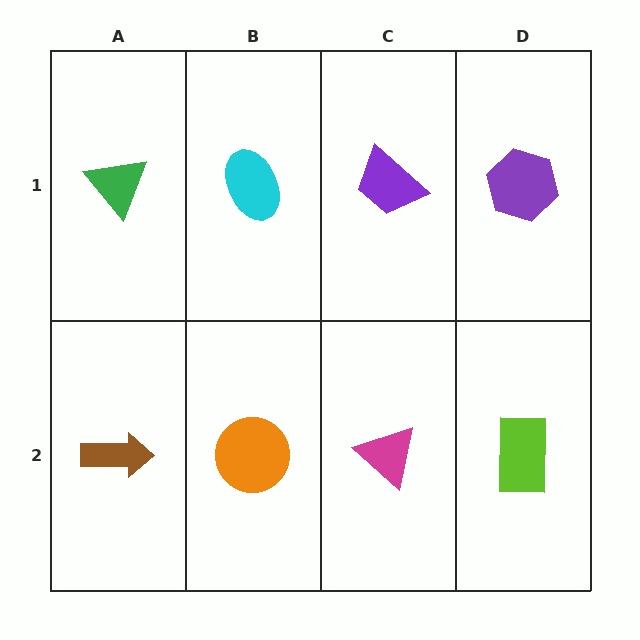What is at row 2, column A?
A brown arrow.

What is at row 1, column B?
A cyan ellipse.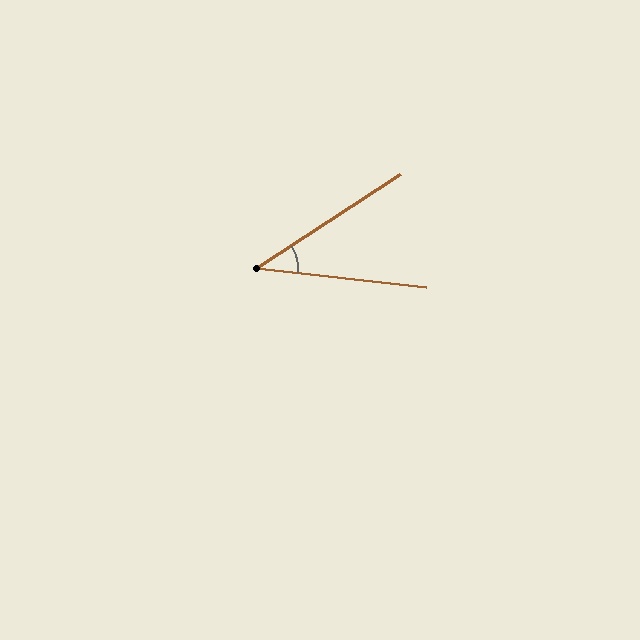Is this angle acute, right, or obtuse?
It is acute.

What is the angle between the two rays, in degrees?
Approximately 39 degrees.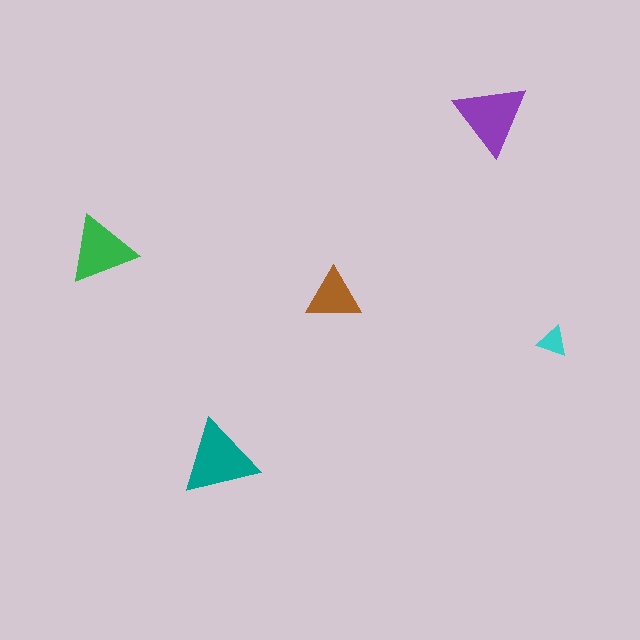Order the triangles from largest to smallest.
the teal one, the purple one, the green one, the brown one, the cyan one.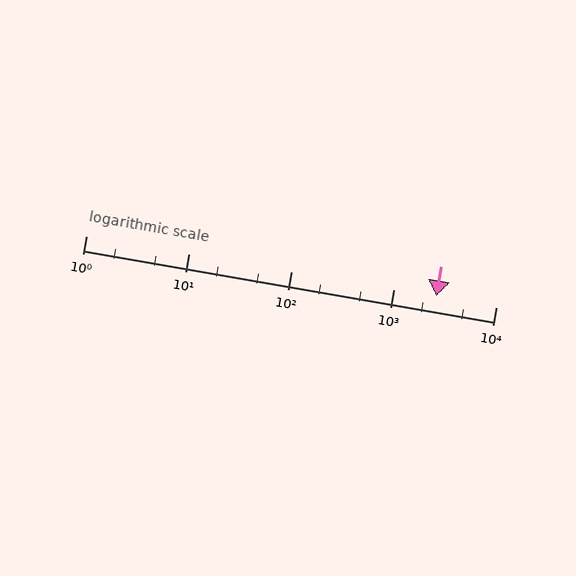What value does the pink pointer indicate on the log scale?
The pointer indicates approximately 2600.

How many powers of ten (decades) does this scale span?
The scale spans 4 decades, from 1 to 10000.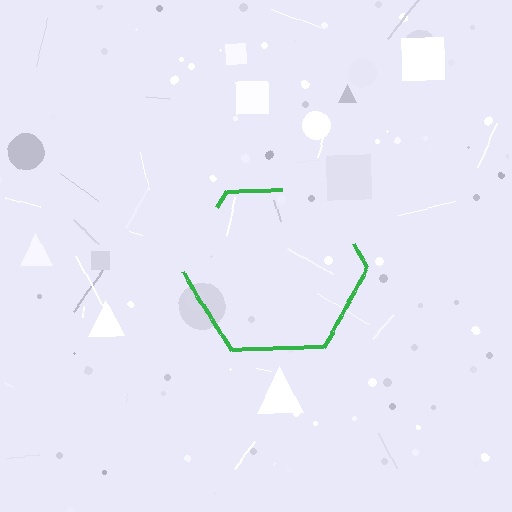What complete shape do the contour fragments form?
The contour fragments form a hexagon.